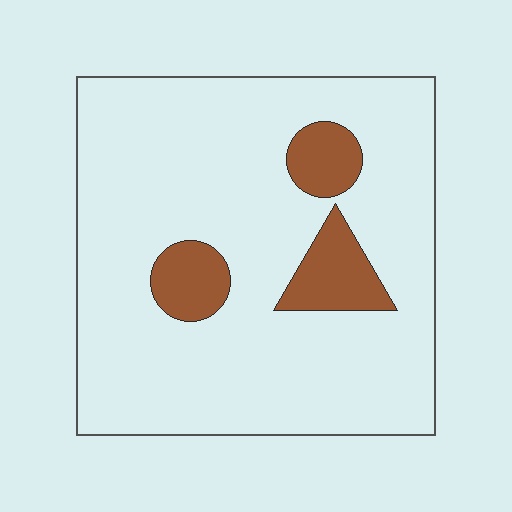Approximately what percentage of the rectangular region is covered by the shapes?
Approximately 15%.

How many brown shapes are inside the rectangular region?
3.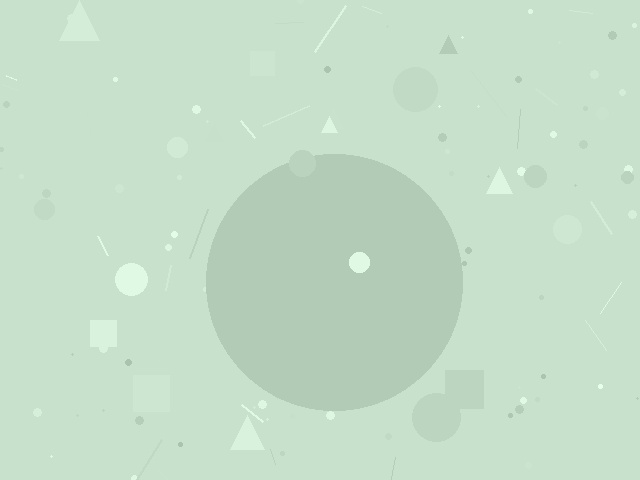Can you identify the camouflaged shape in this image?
The camouflaged shape is a circle.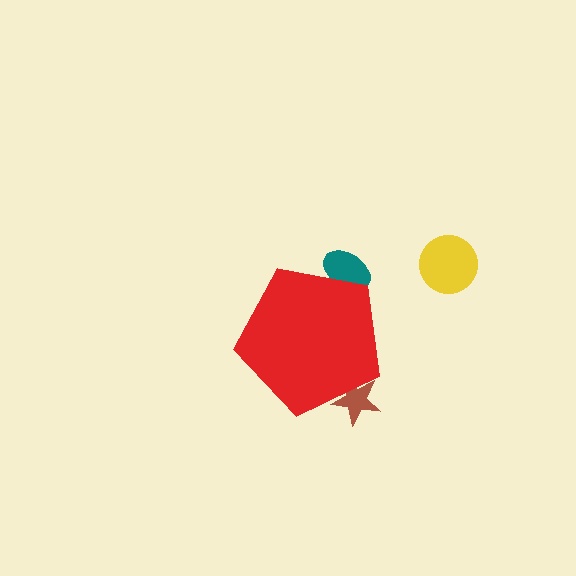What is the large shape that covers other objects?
A red pentagon.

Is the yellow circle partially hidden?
No, the yellow circle is fully visible.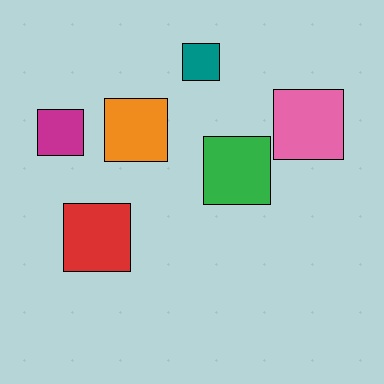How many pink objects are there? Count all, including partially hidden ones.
There is 1 pink object.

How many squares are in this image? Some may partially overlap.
There are 6 squares.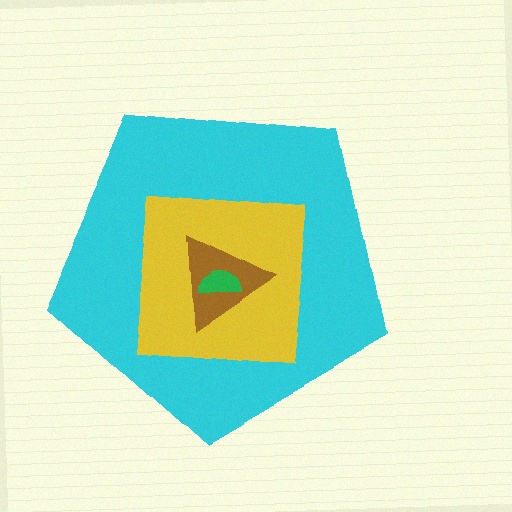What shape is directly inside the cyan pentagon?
The yellow square.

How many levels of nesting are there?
4.